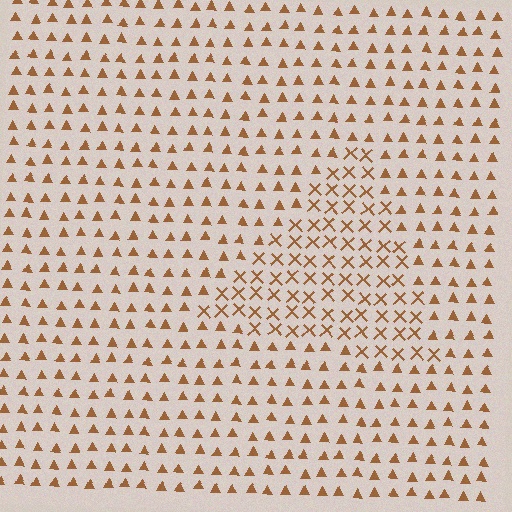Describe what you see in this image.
The image is filled with small brown elements arranged in a uniform grid. A triangle-shaped region contains X marks, while the surrounding area contains triangles. The boundary is defined purely by the change in element shape.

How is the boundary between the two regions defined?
The boundary is defined by a change in element shape: X marks inside vs. triangles outside. All elements share the same color and spacing.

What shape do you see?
I see a triangle.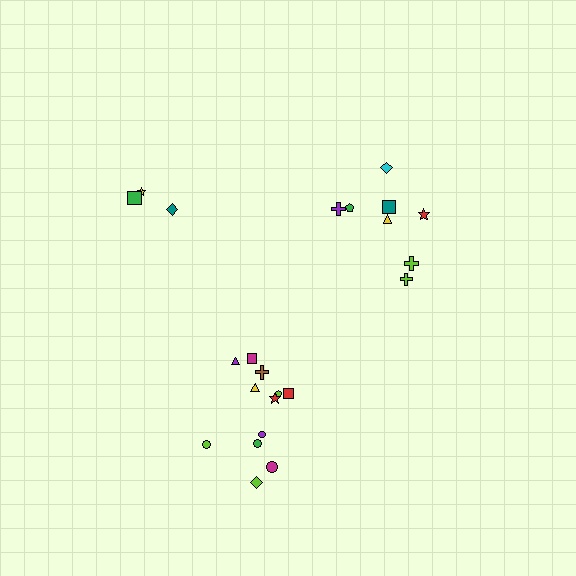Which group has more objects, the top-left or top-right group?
The top-right group.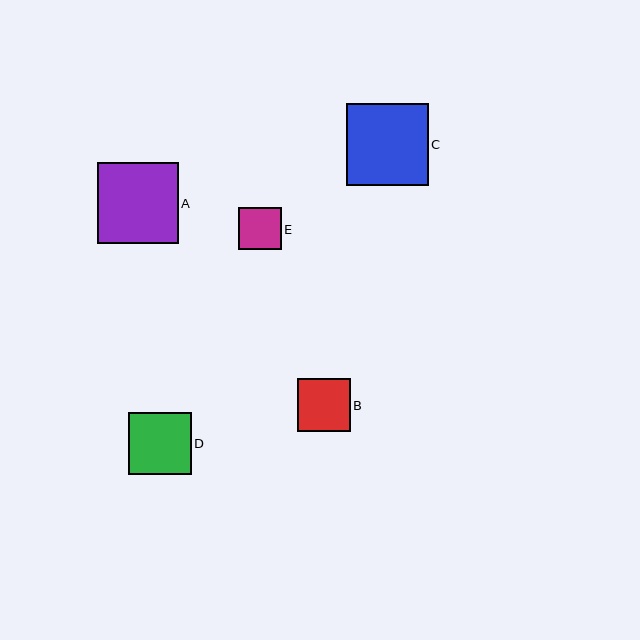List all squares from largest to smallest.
From largest to smallest: C, A, D, B, E.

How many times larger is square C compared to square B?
Square C is approximately 1.6 times the size of square B.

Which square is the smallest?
Square E is the smallest with a size of approximately 43 pixels.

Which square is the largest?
Square C is the largest with a size of approximately 82 pixels.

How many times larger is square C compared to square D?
Square C is approximately 1.3 times the size of square D.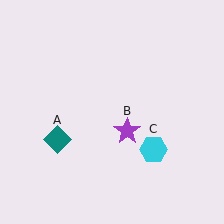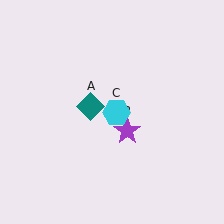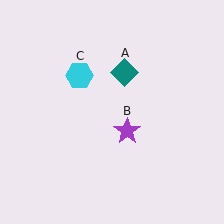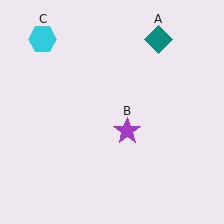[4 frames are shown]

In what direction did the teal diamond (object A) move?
The teal diamond (object A) moved up and to the right.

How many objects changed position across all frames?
2 objects changed position: teal diamond (object A), cyan hexagon (object C).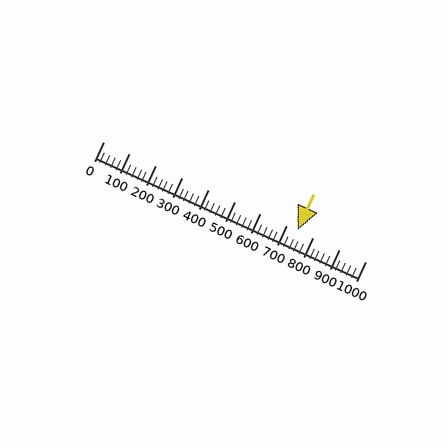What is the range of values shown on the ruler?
The ruler shows values from 0 to 1000.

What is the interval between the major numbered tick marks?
The major tick marks are spaced 100 units apart.